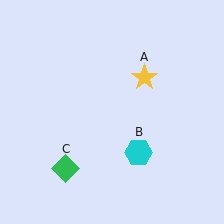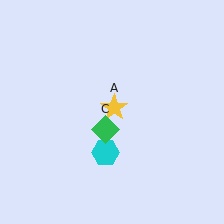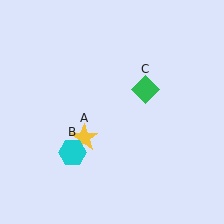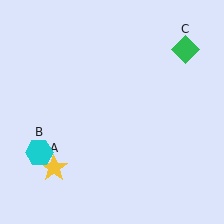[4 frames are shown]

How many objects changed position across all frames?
3 objects changed position: yellow star (object A), cyan hexagon (object B), green diamond (object C).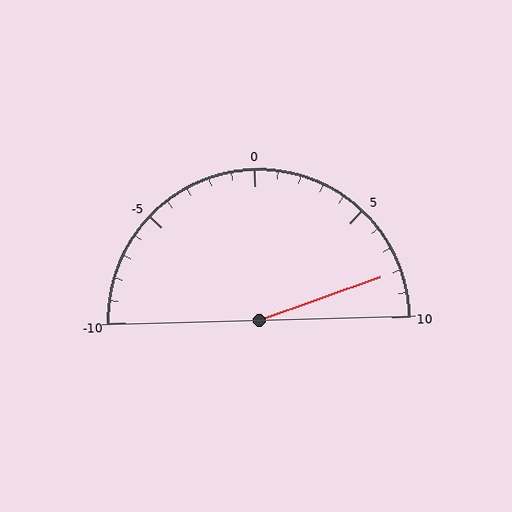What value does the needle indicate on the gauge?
The needle indicates approximately 8.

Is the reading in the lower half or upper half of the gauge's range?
The reading is in the upper half of the range (-10 to 10).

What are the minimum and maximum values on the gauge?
The gauge ranges from -10 to 10.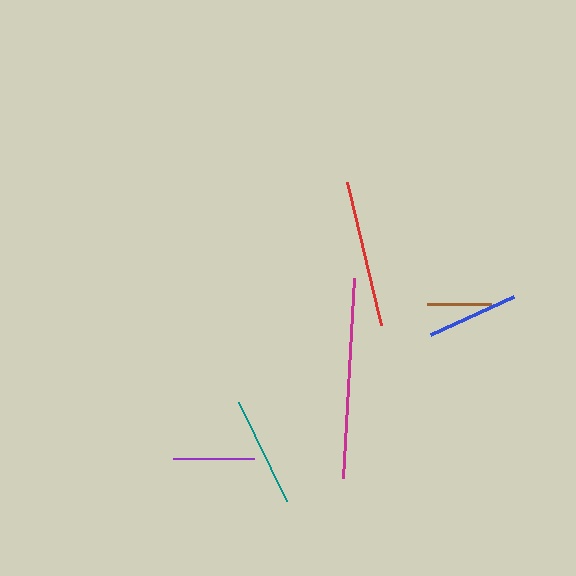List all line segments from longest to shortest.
From longest to shortest: magenta, red, teal, blue, purple, brown.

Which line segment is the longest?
The magenta line is the longest at approximately 200 pixels.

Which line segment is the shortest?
The brown line is the shortest at approximately 64 pixels.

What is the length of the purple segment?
The purple segment is approximately 81 pixels long.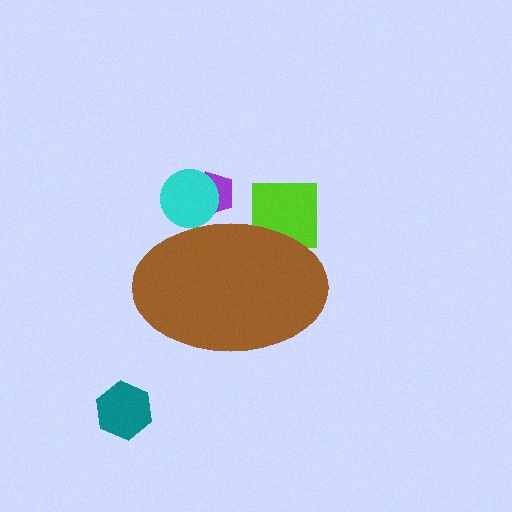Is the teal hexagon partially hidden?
No, the teal hexagon is fully visible.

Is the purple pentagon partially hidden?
Yes, the purple pentagon is partially hidden behind the brown ellipse.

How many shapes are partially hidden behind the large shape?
3 shapes are partially hidden.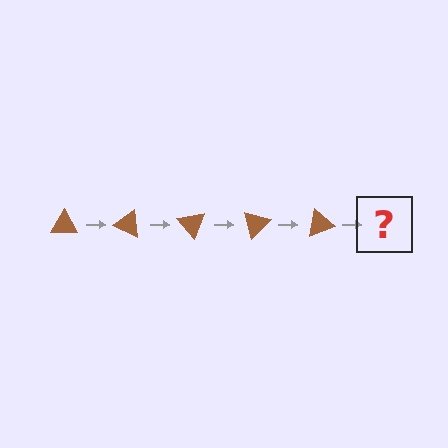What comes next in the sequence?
The next element should be a brown triangle rotated 125 degrees.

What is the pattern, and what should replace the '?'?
The pattern is that the triangle rotates 25 degrees each step. The '?' should be a brown triangle rotated 125 degrees.